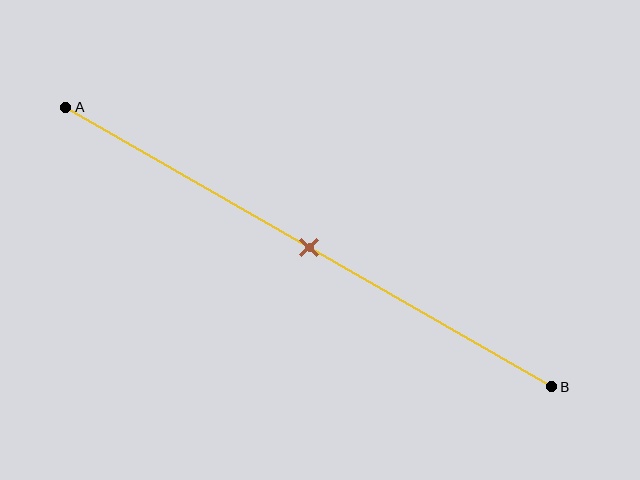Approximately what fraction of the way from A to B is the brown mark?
The brown mark is approximately 50% of the way from A to B.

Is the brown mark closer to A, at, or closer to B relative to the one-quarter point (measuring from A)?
The brown mark is closer to point B than the one-quarter point of segment AB.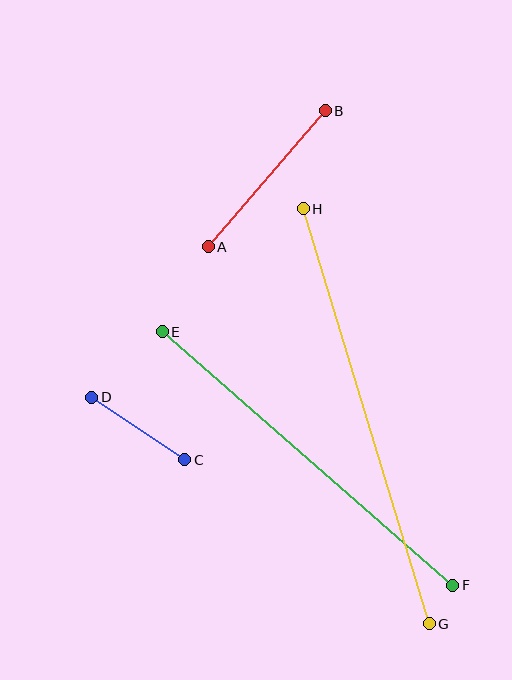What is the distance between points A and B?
The distance is approximately 180 pixels.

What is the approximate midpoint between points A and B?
The midpoint is at approximately (267, 179) pixels.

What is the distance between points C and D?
The distance is approximately 112 pixels.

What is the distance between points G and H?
The distance is approximately 434 pixels.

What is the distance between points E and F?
The distance is approximately 386 pixels.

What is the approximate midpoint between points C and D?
The midpoint is at approximately (138, 429) pixels.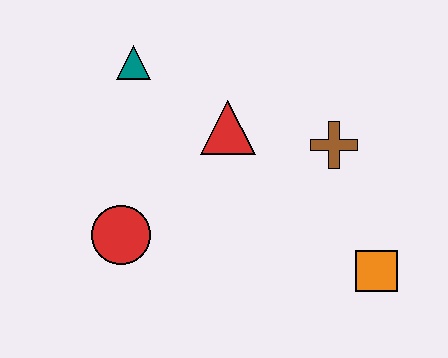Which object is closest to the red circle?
The red triangle is closest to the red circle.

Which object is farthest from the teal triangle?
The orange square is farthest from the teal triangle.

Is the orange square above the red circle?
No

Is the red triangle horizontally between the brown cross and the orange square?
No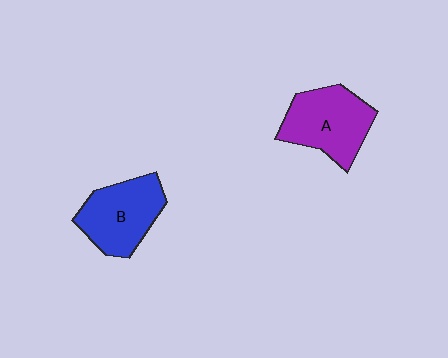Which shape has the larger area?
Shape A (purple).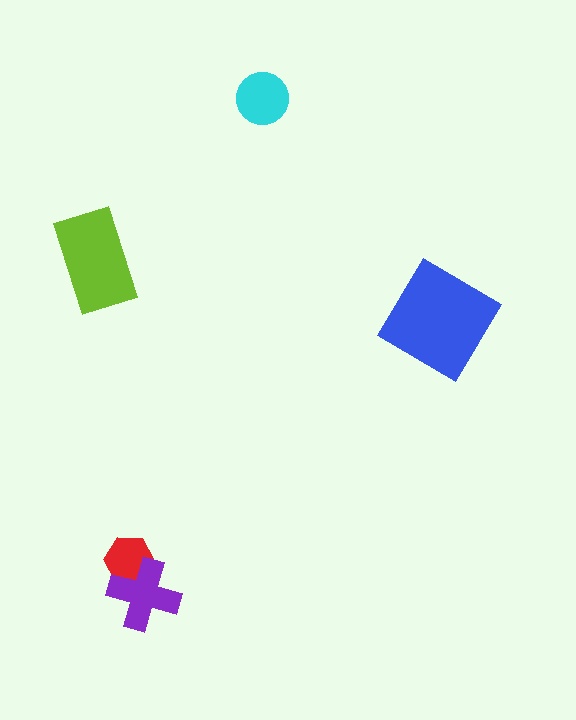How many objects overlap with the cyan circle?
0 objects overlap with the cyan circle.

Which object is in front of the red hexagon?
The purple cross is in front of the red hexagon.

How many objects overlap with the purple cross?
1 object overlaps with the purple cross.